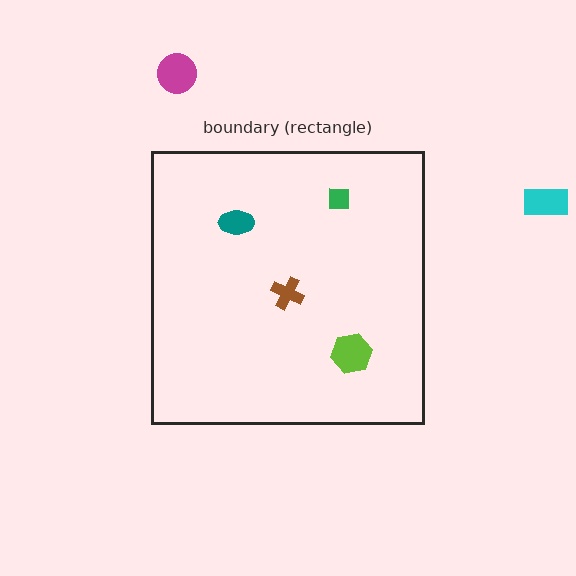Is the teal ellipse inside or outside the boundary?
Inside.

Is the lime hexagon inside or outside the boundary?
Inside.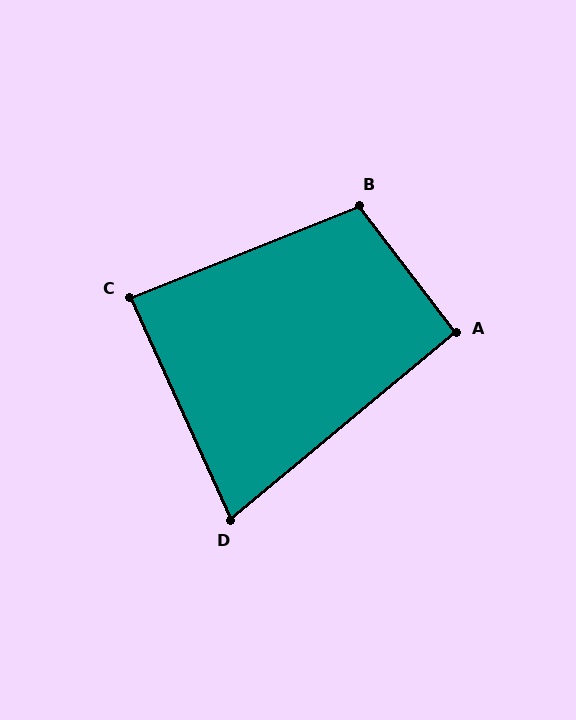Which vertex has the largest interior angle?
B, at approximately 105 degrees.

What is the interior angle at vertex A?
Approximately 93 degrees (approximately right).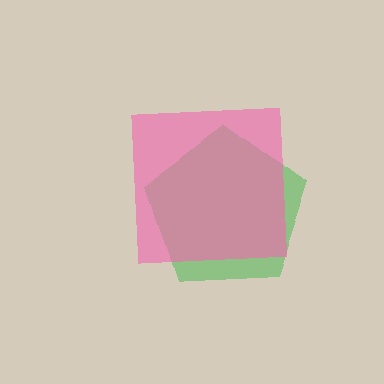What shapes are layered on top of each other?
The layered shapes are: a green pentagon, a pink square.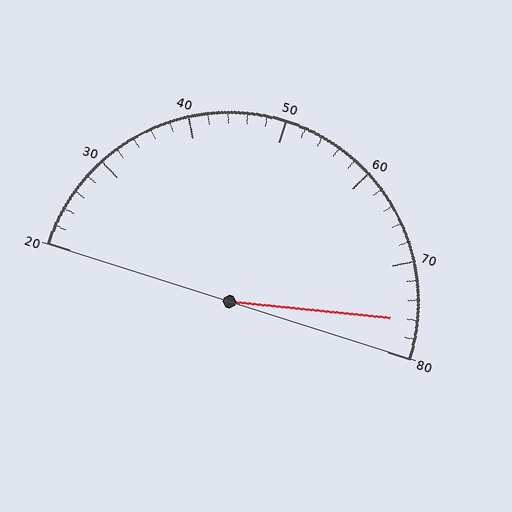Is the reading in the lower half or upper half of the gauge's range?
The reading is in the upper half of the range (20 to 80).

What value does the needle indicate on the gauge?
The needle indicates approximately 76.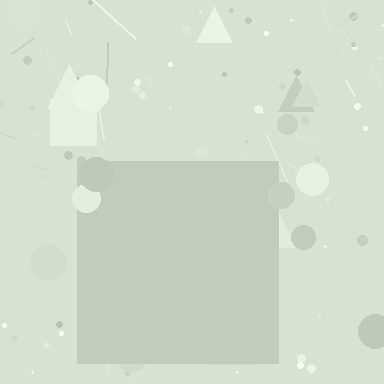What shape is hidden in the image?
A square is hidden in the image.